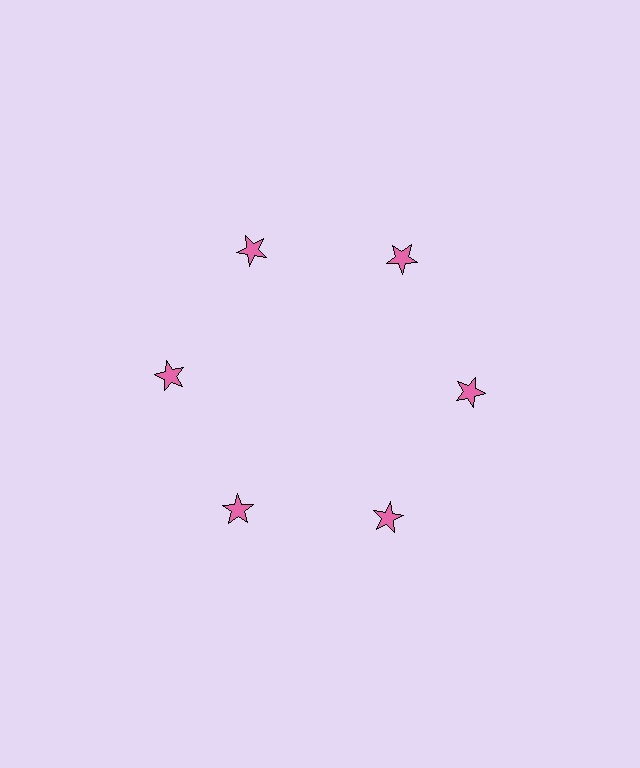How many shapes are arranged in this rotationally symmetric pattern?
There are 6 shapes, arranged in 6 groups of 1.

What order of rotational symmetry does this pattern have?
This pattern has 6-fold rotational symmetry.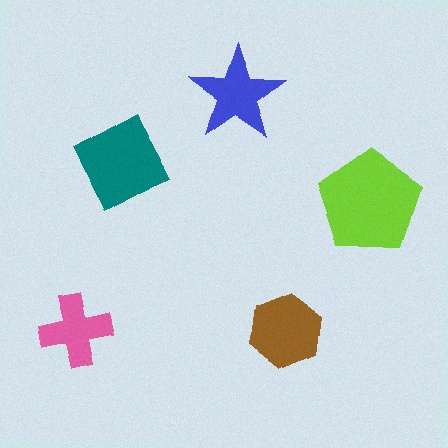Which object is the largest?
The lime pentagon.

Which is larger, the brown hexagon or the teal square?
The teal square.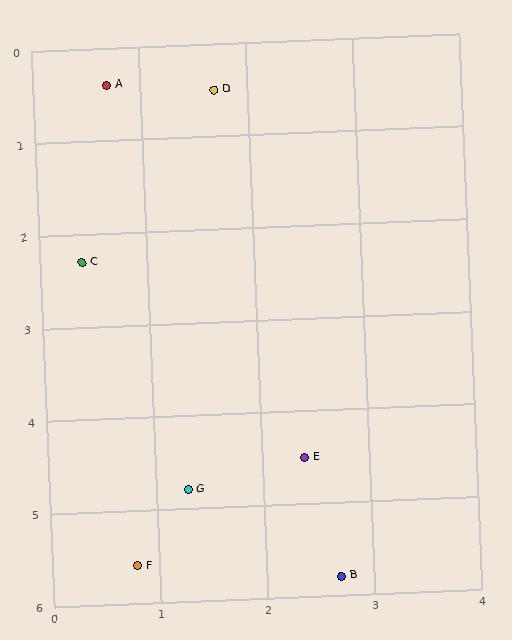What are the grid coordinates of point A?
Point A is at approximately (0.7, 0.4).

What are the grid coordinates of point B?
Point B is at approximately (2.7, 5.8).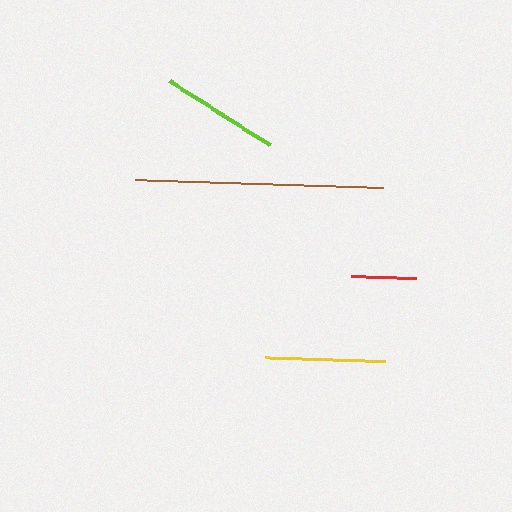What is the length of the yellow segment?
The yellow segment is approximately 121 pixels long.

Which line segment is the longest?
The brown line is the longest at approximately 247 pixels.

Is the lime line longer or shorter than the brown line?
The brown line is longer than the lime line.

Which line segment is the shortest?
The red line is the shortest at approximately 65 pixels.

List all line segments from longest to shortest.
From longest to shortest: brown, yellow, lime, red.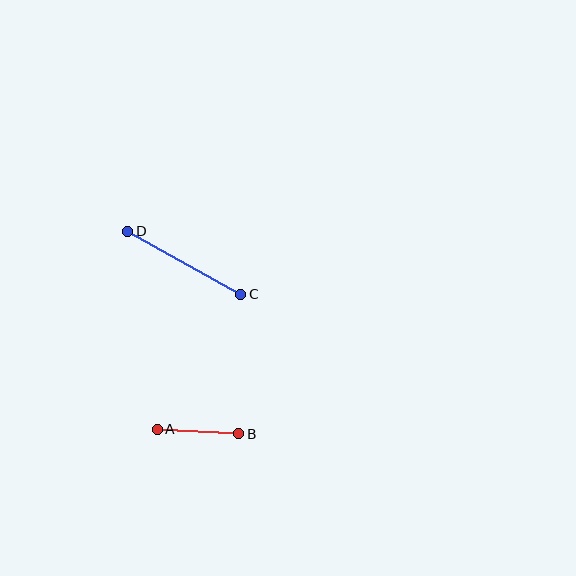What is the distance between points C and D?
The distance is approximately 129 pixels.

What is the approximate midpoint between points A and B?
The midpoint is at approximately (198, 432) pixels.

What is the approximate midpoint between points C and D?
The midpoint is at approximately (184, 263) pixels.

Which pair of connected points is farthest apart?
Points C and D are farthest apart.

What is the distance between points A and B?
The distance is approximately 82 pixels.